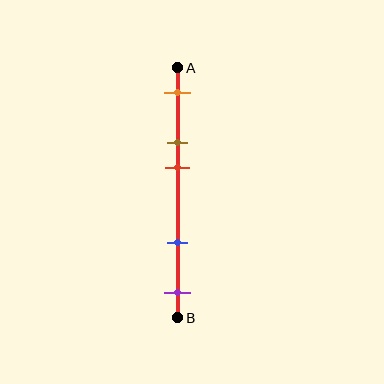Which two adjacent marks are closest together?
The brown and red marks are the closest adjacent pair.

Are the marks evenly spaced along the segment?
No, the marks are not evenly spaced.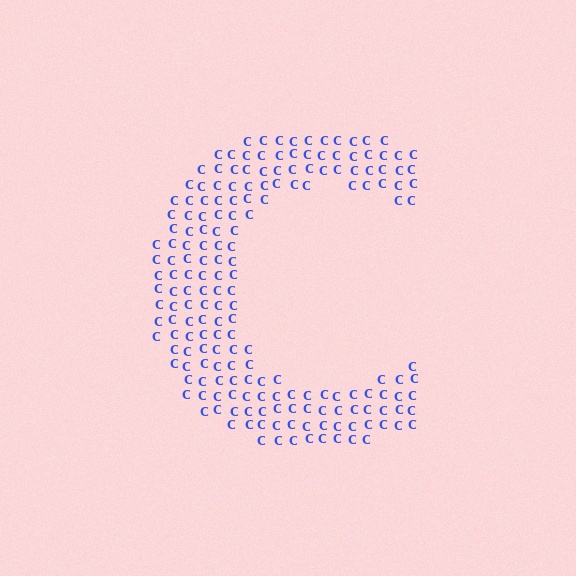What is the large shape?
The large shape is the letter C.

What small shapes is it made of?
It is made of small letter C's.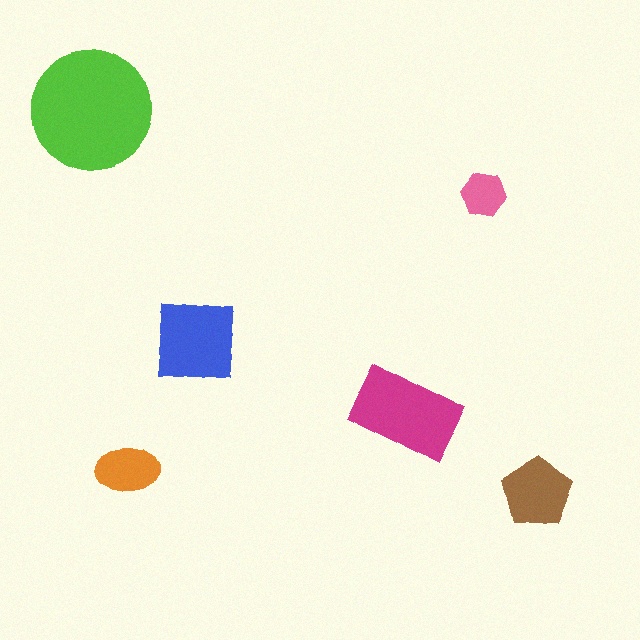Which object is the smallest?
The pink hexagon.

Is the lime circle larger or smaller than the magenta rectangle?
Larger.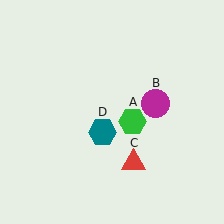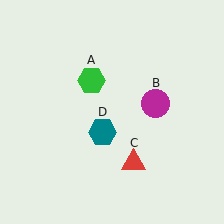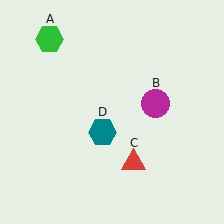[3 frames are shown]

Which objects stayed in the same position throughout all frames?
Magenta circle (object B) and red triangle (object C) and teal hexagon (object D) remained stationary.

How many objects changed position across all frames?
1 object changed position: green hexagon (object A).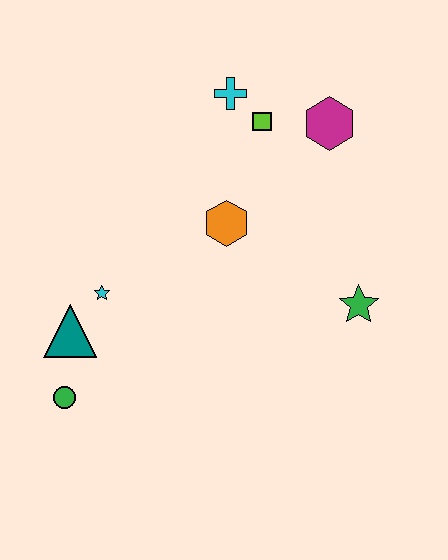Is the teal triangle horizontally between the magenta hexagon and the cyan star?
No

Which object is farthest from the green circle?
The magenta hexagon is farthest from the green circle.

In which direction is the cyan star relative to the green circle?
The cyan star is above the green circle.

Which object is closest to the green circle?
The teal triangle is closest to the green circle.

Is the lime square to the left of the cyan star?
No